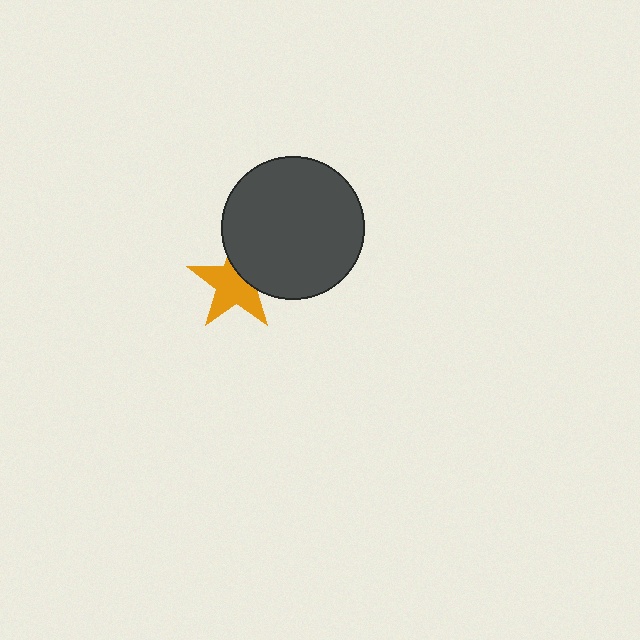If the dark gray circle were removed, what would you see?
You would see the complete orange star.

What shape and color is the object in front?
The object in front is a dark gray circle.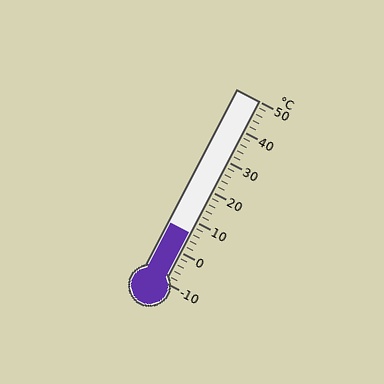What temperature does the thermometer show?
The thermometer shows approximately 6°C.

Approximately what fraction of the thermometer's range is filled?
The thermometer is filled to approximately 25% of its range.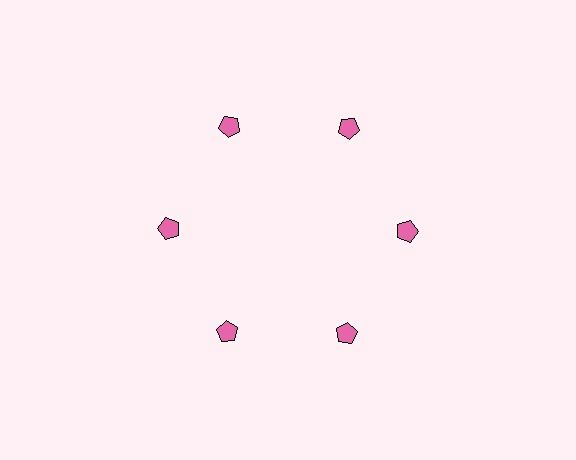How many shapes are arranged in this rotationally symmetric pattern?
There are 6 shapes, arranged in 6 groups of 1.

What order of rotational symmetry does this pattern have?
This pattern has 6-fold rotational symmetry.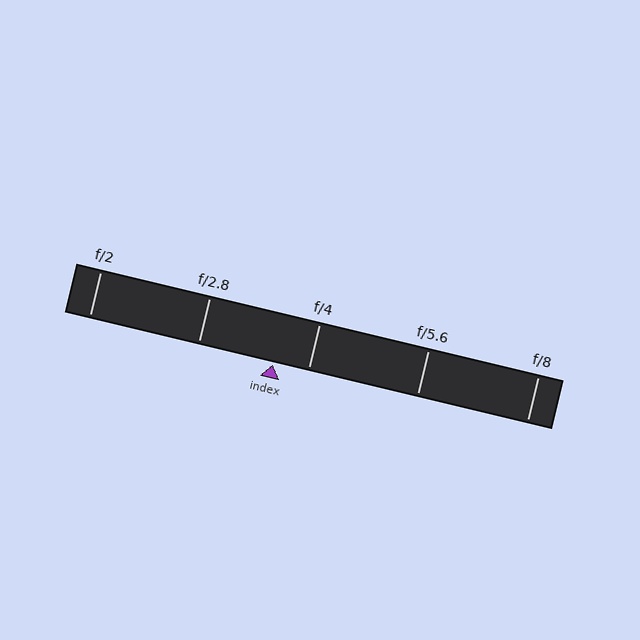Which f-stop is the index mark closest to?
The index mark is closest to f/4.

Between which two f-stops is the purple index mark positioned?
The index mark is between f/2.8 and f/4.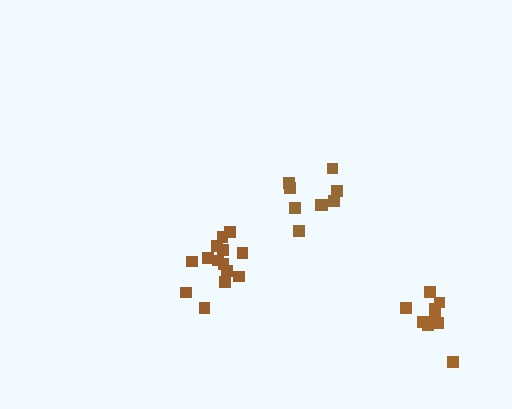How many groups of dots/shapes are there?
There are 3 groups.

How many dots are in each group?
Group 1: 9 dots, Group 2: 14 dots, Group 3: 9 dots (32 total).